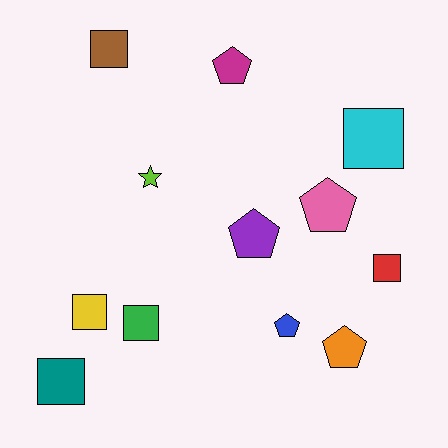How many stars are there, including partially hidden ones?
There is 1 star.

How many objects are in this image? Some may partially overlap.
There are 12 objects.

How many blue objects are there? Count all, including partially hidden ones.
There is 1 blue object.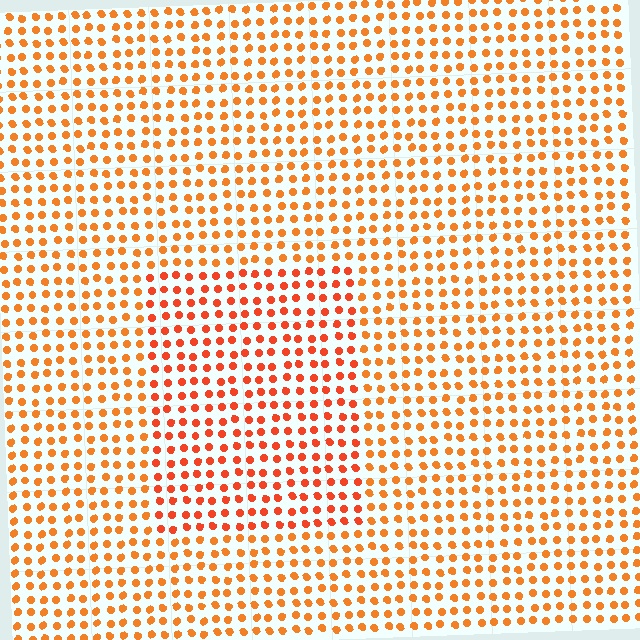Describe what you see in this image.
The image is filled with small orange elements in a uniform arrangement. A rectangle-shaped region is visible where the elements are tinted to a slightly different hue, forming a subtle color boundary.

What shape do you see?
I see a rectangle.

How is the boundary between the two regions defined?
The boundary is defined purely by a slight shift in hue (about 18 degrees). Spacing, size, and orientation are identical on both sides.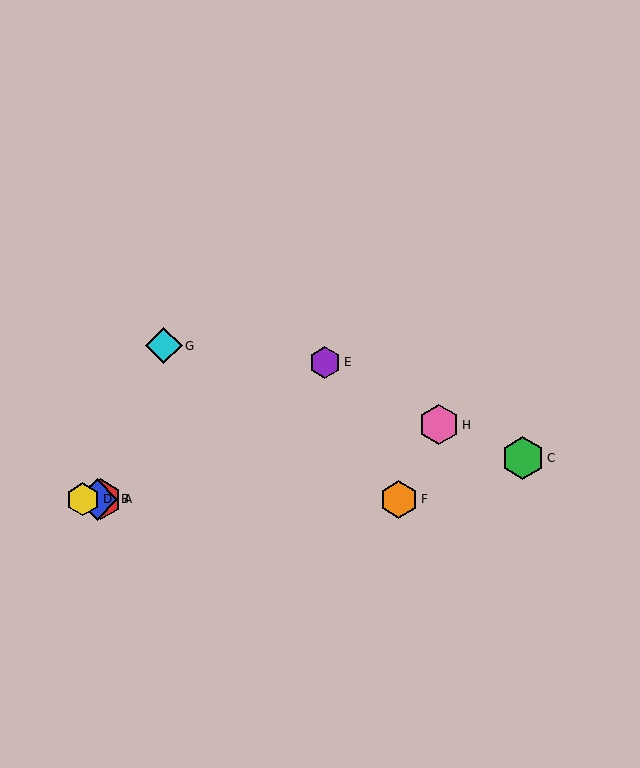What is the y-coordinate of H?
Object H is at y≈425.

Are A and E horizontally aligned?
No, A is at y≈499 and E is at y≈362.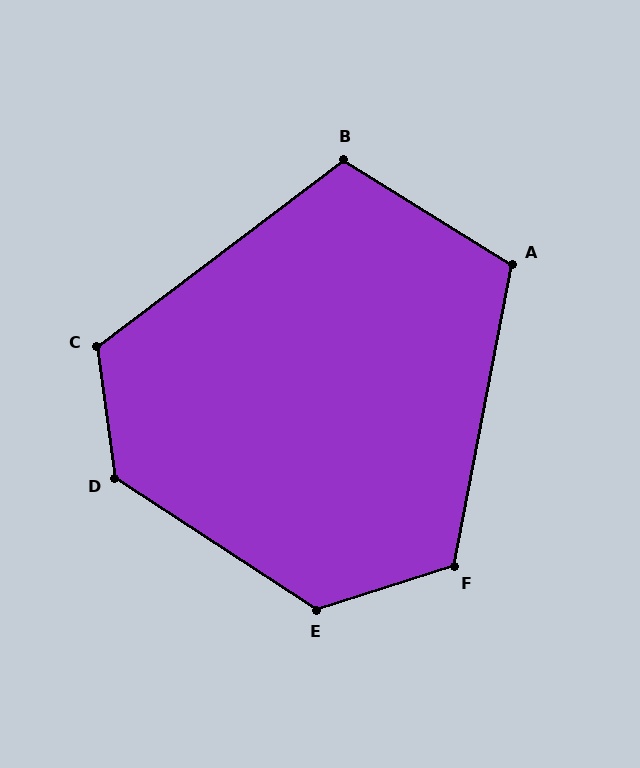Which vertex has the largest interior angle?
D, at approximately 131 degrees.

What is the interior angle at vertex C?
Approximately 120 degrees (obtuse).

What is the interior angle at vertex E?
Approximately 129 degrees (obtuse).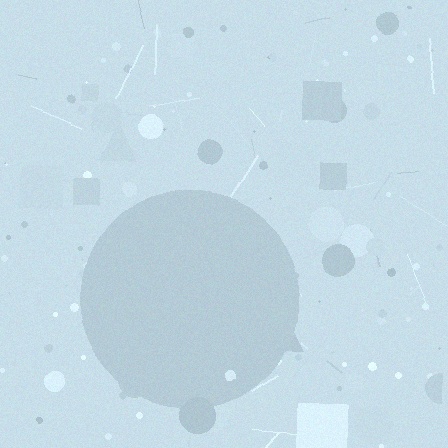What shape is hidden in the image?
A circle is hidden in the image.